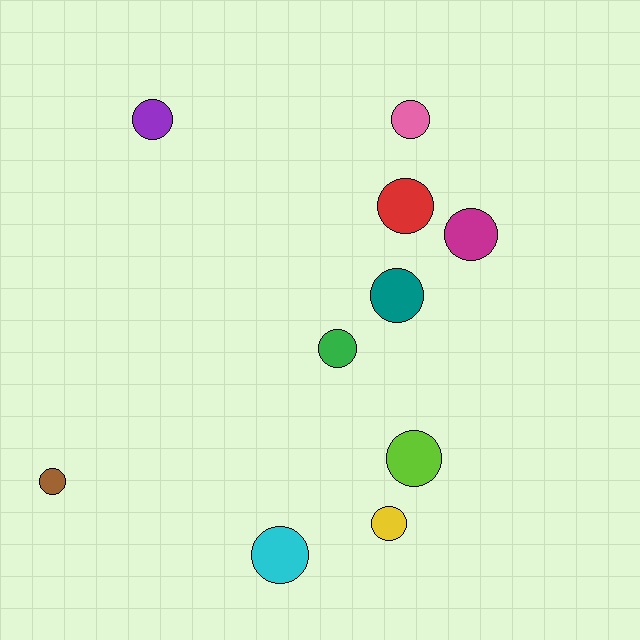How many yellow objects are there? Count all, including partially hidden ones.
There is 1 yellow object.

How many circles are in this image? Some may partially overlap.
There are 10 circles.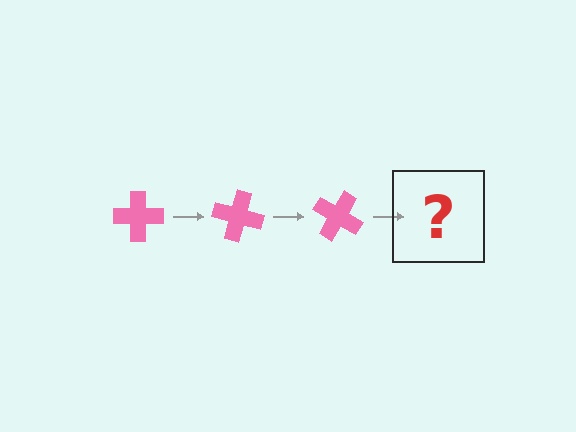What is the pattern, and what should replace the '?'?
The pattern is that the cross rotates 15 degrees each step. The '?' should be a pink cross rotated 45 degrees.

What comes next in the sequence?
The next element should be a pink cross rotated 45 degrees.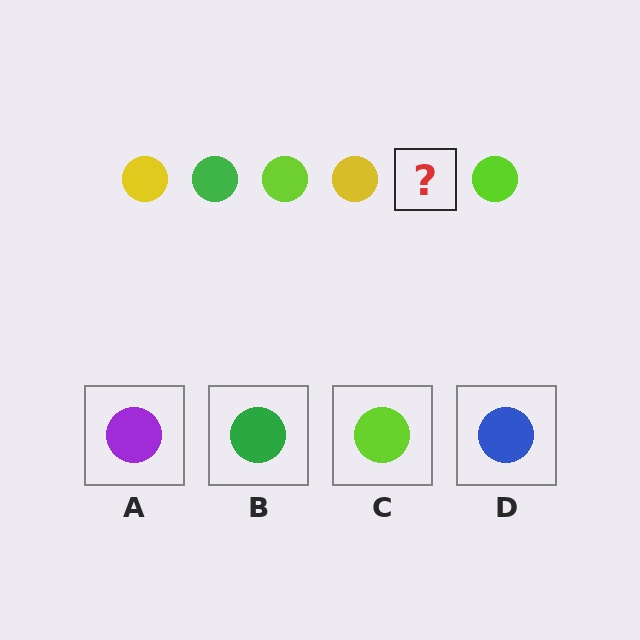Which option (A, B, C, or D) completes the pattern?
B.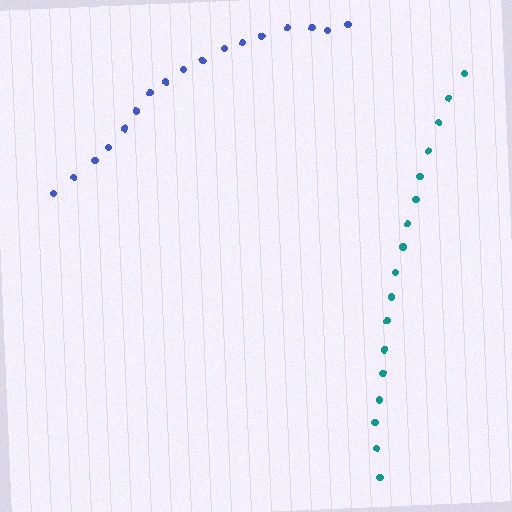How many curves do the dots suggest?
There are 2 distinct paths.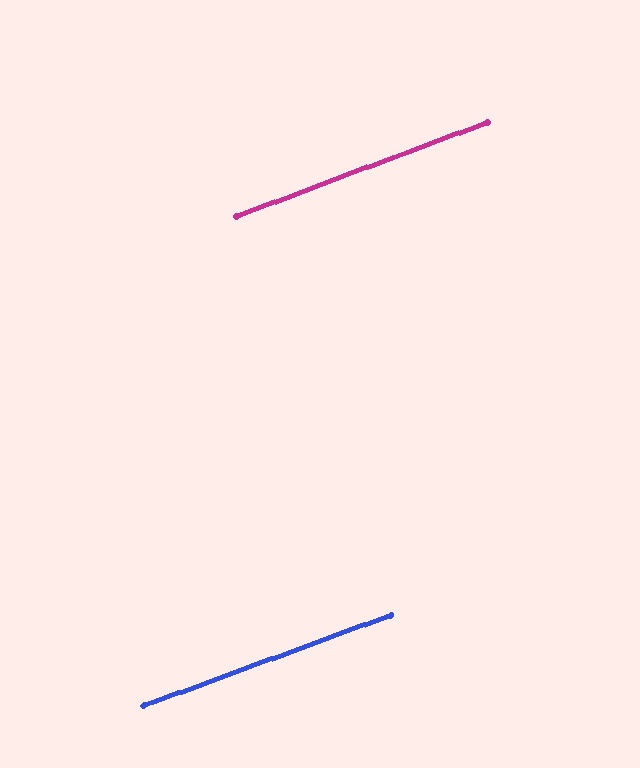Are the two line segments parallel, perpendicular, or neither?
Parallel — their directions differ by only 0.3°.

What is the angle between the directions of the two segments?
Approximately 0 degrees.